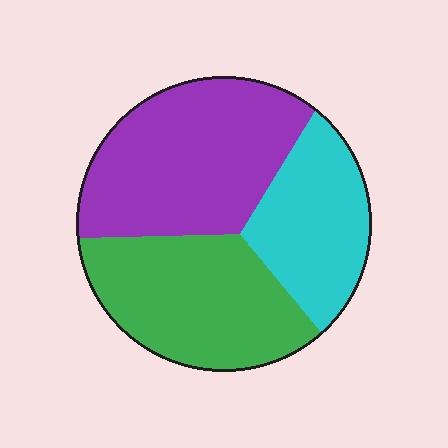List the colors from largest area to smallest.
From largest to smallest: purple, green, cyan.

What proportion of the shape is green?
Green takes up about one third (1/3) of the shape.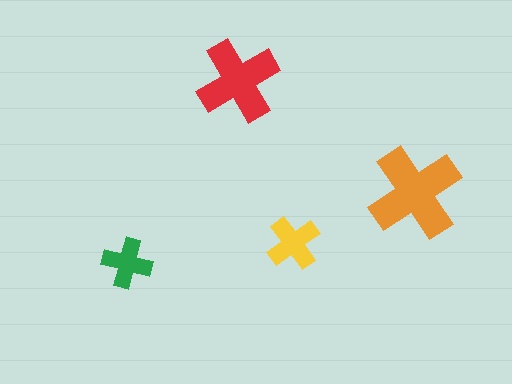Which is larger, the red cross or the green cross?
The red one.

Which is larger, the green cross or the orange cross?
The orange one.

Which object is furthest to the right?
The orange cross is rightmost.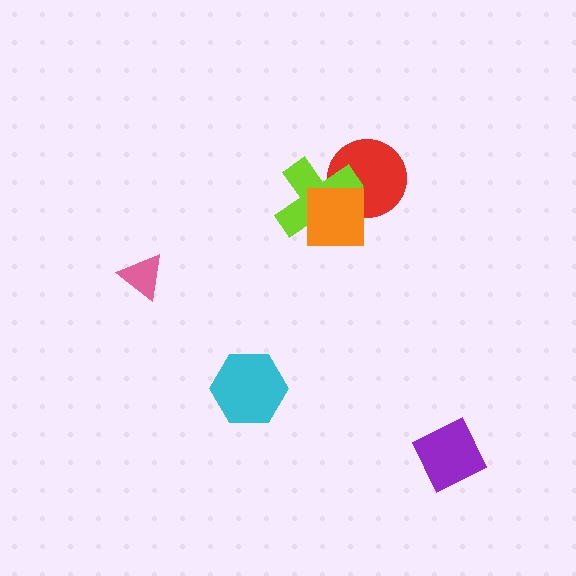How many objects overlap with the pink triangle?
0 objects overlap with the pink triangle.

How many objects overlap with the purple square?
0 objects overlap with the purple square.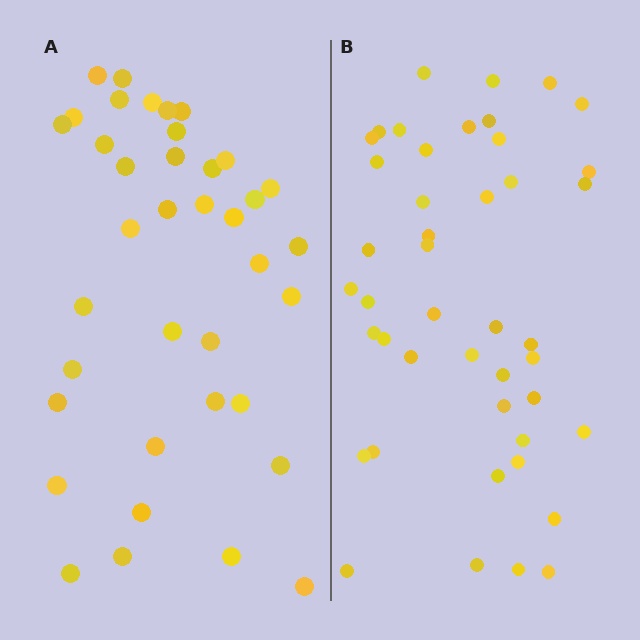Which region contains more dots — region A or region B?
Region B (the right region) has more dots.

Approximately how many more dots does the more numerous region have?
Region B has about 6 more dots than region A.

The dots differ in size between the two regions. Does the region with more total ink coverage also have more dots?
No. Region A has more total ink coverage because its dots are larger, but region B actually contains more individual dots. Total area can be misleading — the number of items is what matters here.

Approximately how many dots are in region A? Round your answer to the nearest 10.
About 40 dots. (The exact count is 38, which rounds to 40.)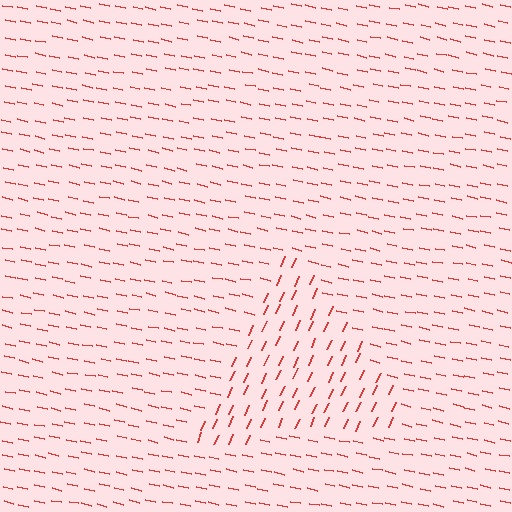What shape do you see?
I see a triangle.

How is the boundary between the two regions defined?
The boundary is defined purely by a change in line orientation (approximately 78 degrees difference). All lines are the same color and thickness.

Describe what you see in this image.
The image is filled with small red line segments. A triangle region in the image has lines oriented differently from the surrounding lines, creating a visible texture boundary.